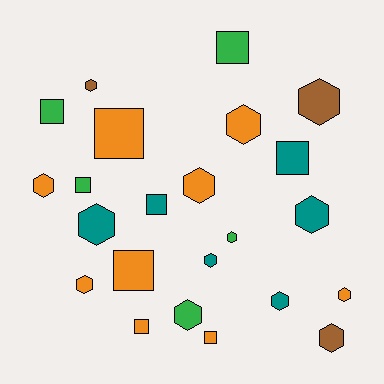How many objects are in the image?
There are 23 objects.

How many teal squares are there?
There are 2 teal squares.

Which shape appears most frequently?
Hexagon, with 14 objects.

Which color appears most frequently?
Orange, with 9 objects.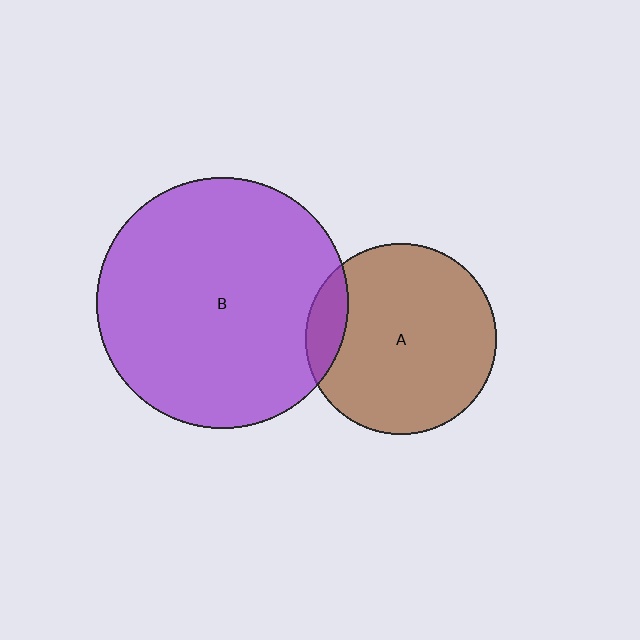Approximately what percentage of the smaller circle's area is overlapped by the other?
Approximately 10%.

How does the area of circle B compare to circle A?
Approximately 1.7 times.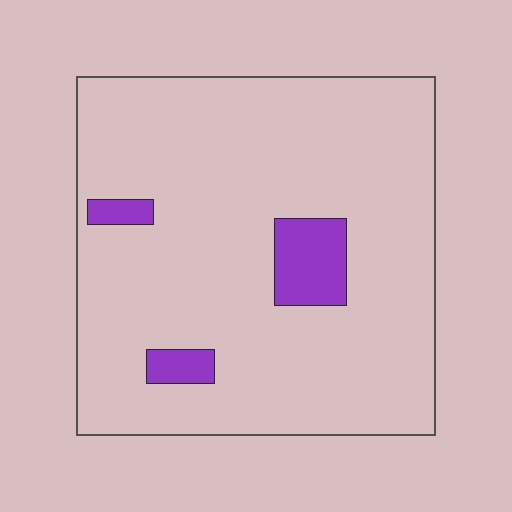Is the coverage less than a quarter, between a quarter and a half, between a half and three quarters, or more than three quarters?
Less than a quarter.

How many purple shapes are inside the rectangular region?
3.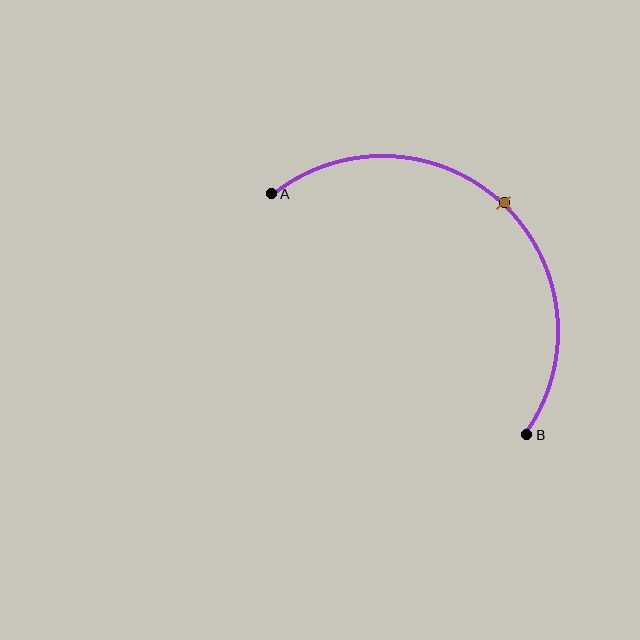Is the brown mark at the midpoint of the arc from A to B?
Yes. The brown mark lies on the arc at equal arc-length from both A and B — it is the arc midpoint.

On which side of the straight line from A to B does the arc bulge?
The arc bulges above and to the right of the straight line connecting A and B.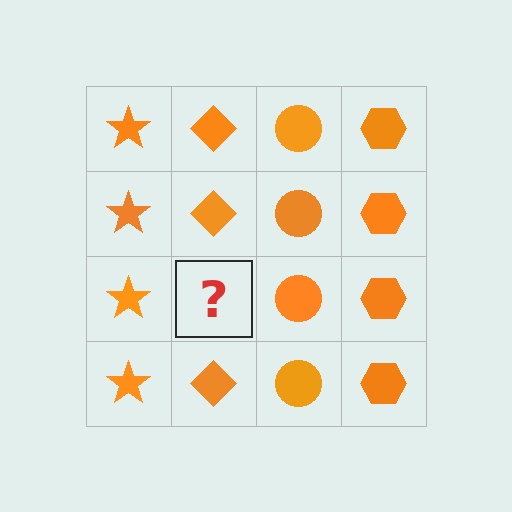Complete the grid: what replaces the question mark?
The question mark should be replaced with an orange diamond.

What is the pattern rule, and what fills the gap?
The rule is that each column has a consistent shape. The gap should be filled with an orange diamond.